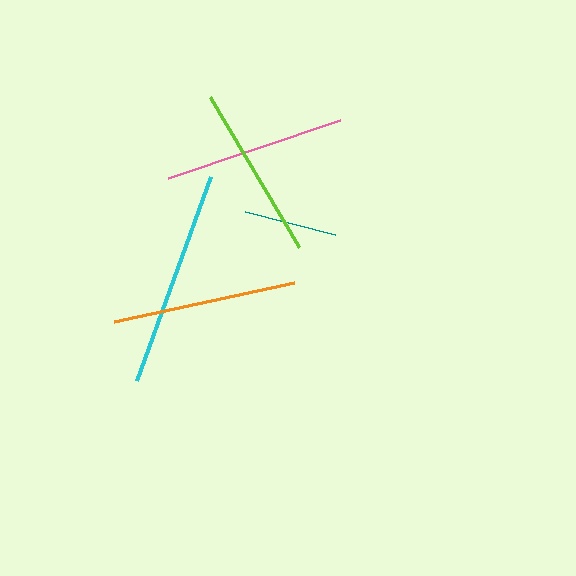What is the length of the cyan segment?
The cyan segment is approximately 217 pixels long.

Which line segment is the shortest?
The teal line is the shortest at approximately 92 pixels.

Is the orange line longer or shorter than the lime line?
The orange line is longer than the lime line.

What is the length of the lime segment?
The lime segment is approximately 175 pixels long.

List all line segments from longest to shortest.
From longest to shortest: cyan, orange, pink, lime, teal.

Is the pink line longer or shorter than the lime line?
The pink line is longer than the lime line.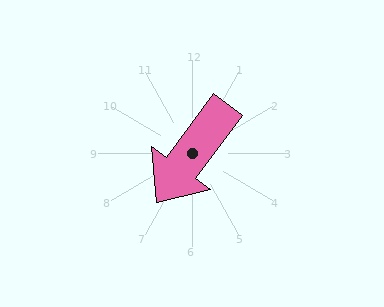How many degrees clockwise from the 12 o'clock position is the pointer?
Approximately 216 degrees.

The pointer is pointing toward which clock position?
Roughly 7 o'clock.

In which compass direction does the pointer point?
Southwest.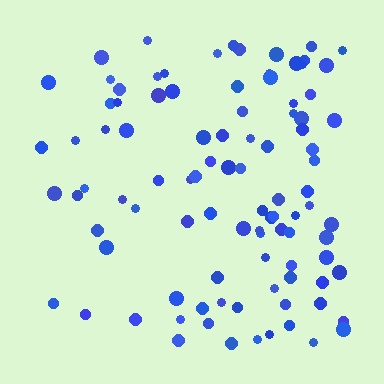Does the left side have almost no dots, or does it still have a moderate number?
Still a moderate number, just noticeably fewer than the right.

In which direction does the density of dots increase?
From left to right, with the right side densest.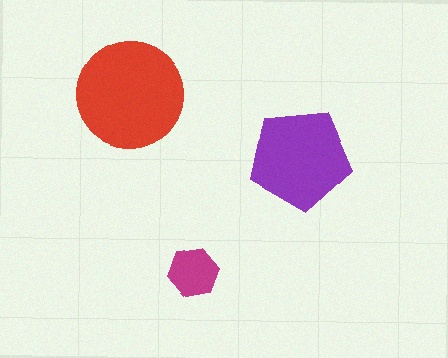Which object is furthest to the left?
The red circle is leftmost.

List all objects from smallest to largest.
The magenta hexagon, the purple pentagon, the red circle.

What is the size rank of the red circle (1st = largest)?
1st.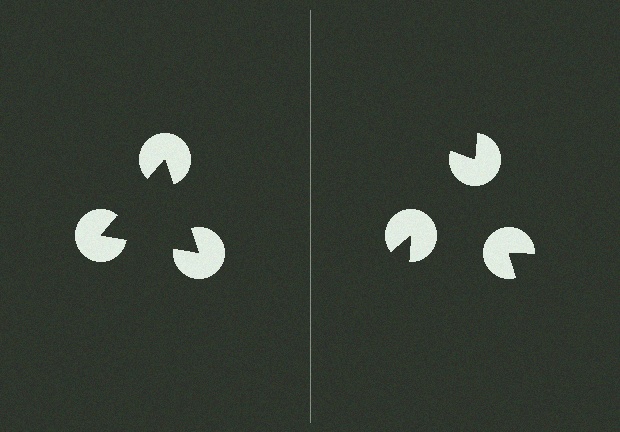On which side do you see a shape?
An illusory triangle appears on the left side. On the right side the wedge cuts are rotated, so no coherent shape forms.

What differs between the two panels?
The pac-man discs are positioned identically on both sides; only the wedge orientations differ. On the left they align to a triangle; on the right they are misaligned.